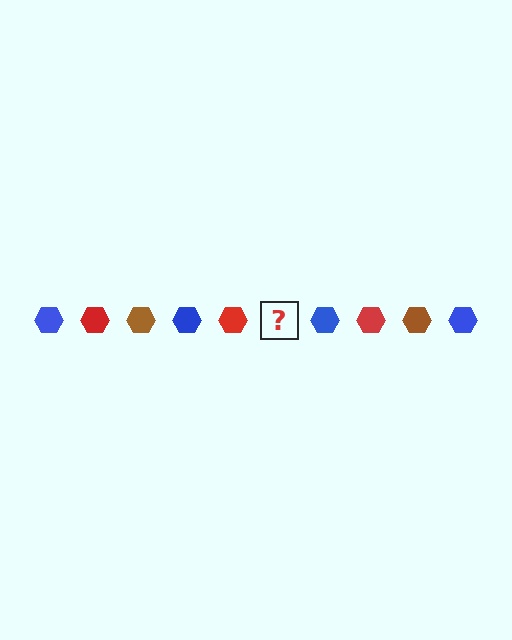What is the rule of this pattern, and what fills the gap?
The rule is that the pattern cycles through blue, red, brown hexagons. The gap should be filled with a brown hexagon.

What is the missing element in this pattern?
The missing element is a brown hexagon.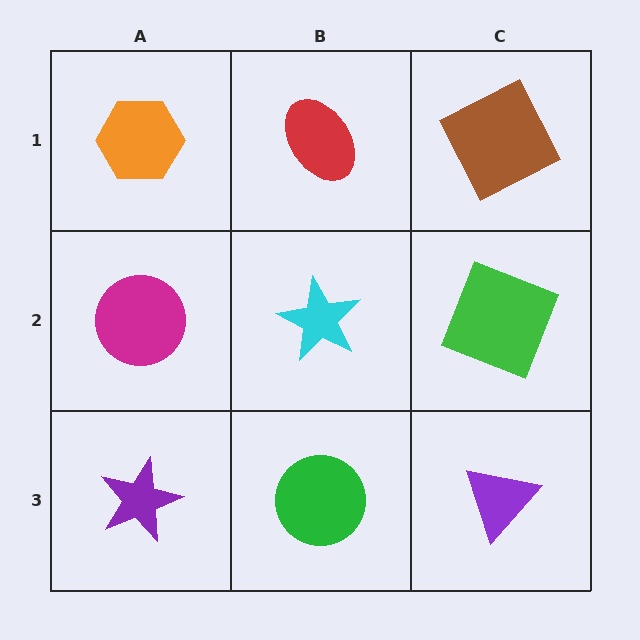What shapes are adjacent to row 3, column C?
A green square (row 2, column C), a green circle (row 3, column B).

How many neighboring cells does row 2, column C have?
3.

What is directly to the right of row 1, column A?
A red ellipse.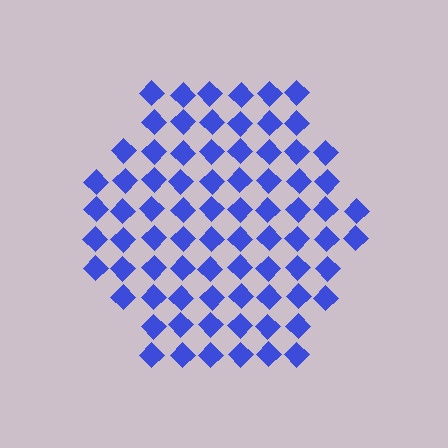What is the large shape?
The large shape is a hexagon.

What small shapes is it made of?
It is made of small diamonds.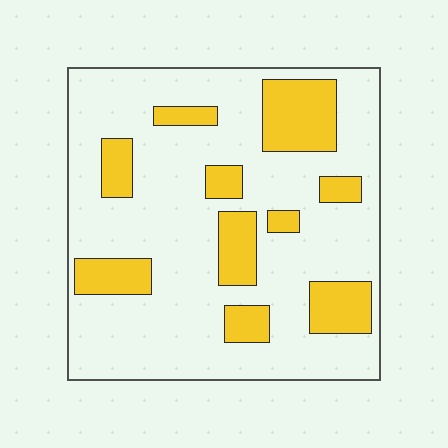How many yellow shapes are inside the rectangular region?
10.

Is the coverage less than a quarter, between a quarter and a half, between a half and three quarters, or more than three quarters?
Less than a quarter.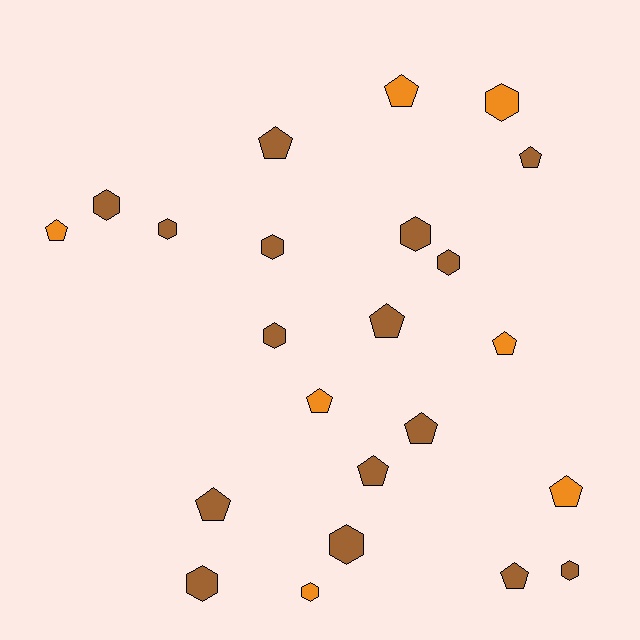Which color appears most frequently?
Brown, with 16 objects.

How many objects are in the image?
There are 23 objects.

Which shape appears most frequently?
Pentagon, with 12 objects.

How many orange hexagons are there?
There are 2 orange hexagons.